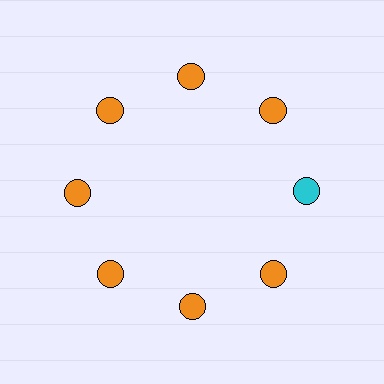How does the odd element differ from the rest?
It has a different color: cyan instead of orange.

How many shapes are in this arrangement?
There are 8 shapes arranged in a ring pattern.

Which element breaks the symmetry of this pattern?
The cyan circle at roughly the 3 o'clock position breaks the symmetry. All other shapes are orange circles.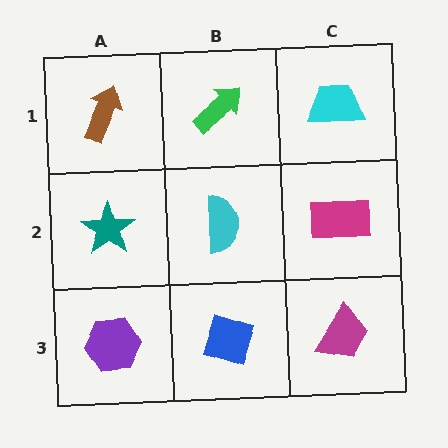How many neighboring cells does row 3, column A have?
2.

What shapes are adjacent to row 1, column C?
A magenta rectangle (row 2, column C), a green arrow (row 1, column B).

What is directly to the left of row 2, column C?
A cyan semicircle.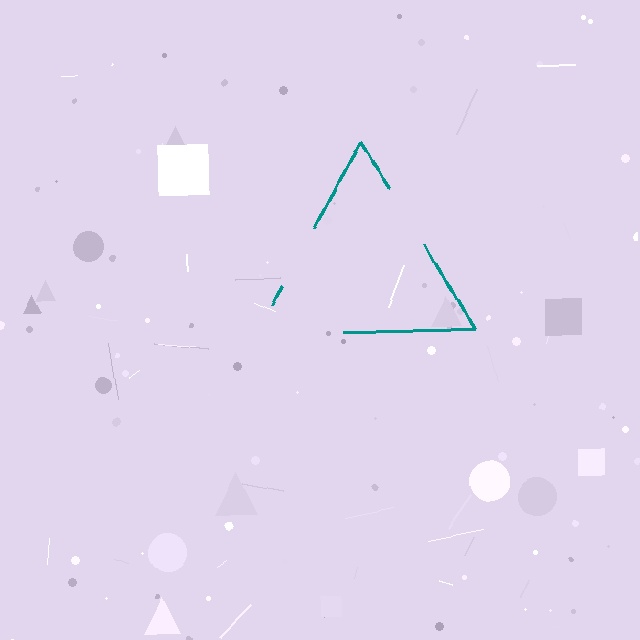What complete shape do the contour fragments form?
The contour fragments form a triangle.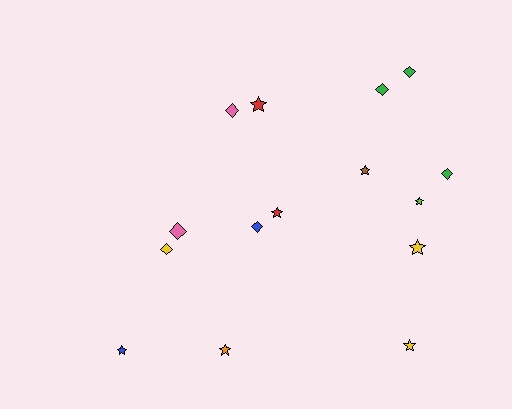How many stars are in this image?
There are 8 stars.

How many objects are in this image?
There are 15 objects.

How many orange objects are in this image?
There is 1 orange object.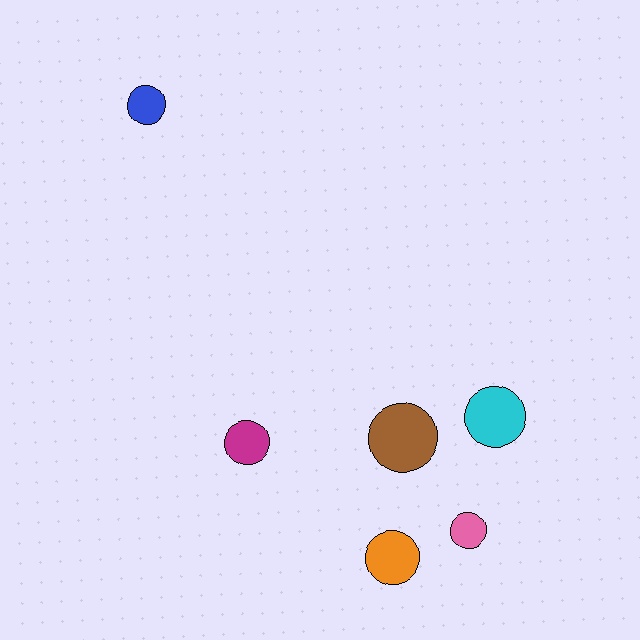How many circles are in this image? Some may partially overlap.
There are 6 circles.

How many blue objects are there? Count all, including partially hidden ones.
There is 1 blue object.